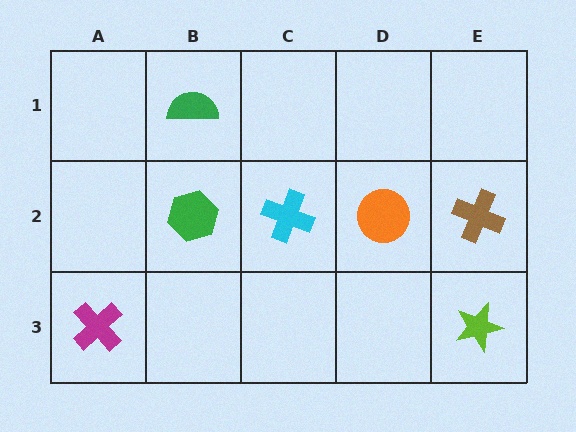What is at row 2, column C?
A cyan cross.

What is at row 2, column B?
A green hexagon.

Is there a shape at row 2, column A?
No, that cell is empty.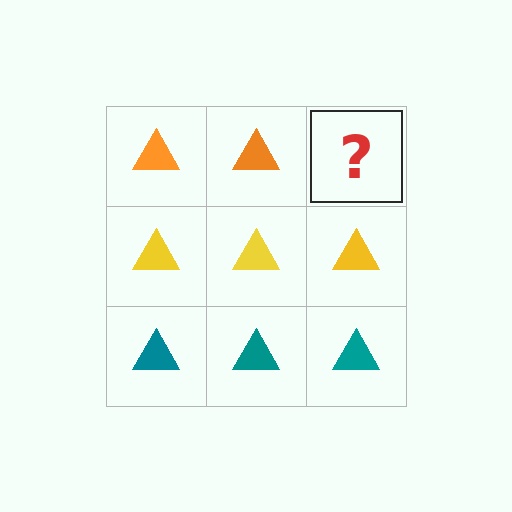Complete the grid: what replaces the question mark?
The question mark should be replaced with an orange triangle.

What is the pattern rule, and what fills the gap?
The rule is that each row has a consistent color. The gap should be filled with an orange triangle.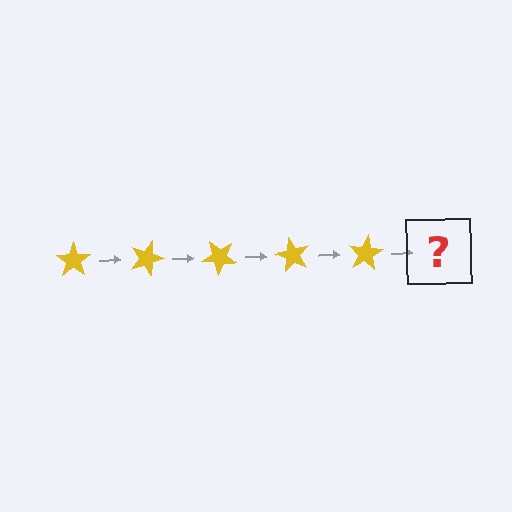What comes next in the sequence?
The next element should be a yellow star rotated 100 degrees.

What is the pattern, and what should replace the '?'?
The pattern is that the star rotates 20 degrees each step. The '?' should be a yellow star rotated 100 degrees.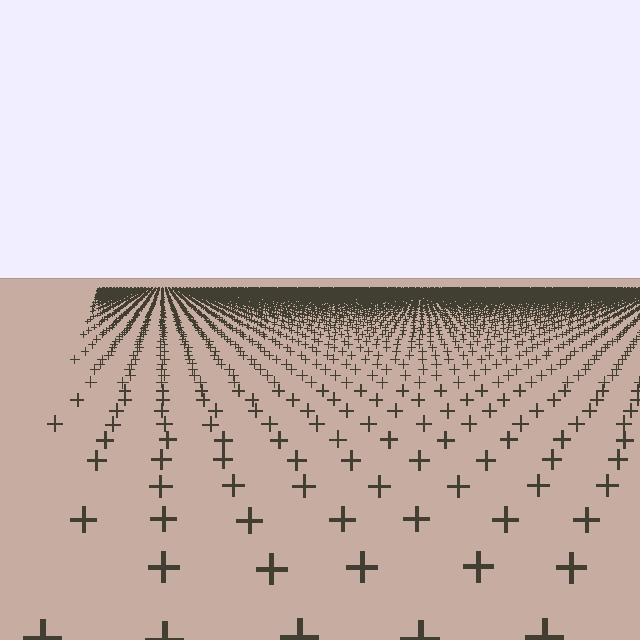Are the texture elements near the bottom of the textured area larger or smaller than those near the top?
Larger. Near the bottom, elements are closer to the viewer and appear at a bigger on-screen size.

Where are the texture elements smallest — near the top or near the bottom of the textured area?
Near the top.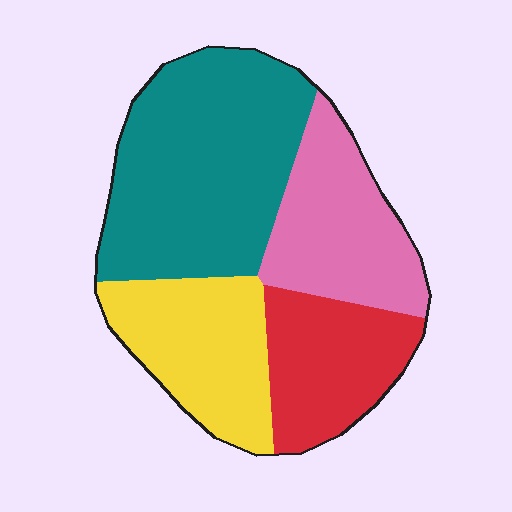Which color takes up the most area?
Teal, at roughly 40%.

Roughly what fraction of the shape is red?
Red takes up about one fifth (1/5) of the shape.